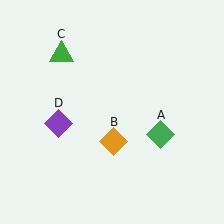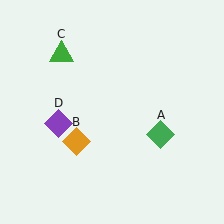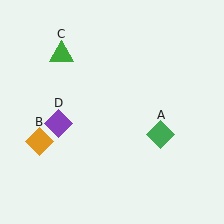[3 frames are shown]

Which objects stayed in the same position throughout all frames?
Green diamond (object A) and green triangle (object C) and purple diamond (object D) remained stationary.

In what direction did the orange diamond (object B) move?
The orange diamond (object B) moved left.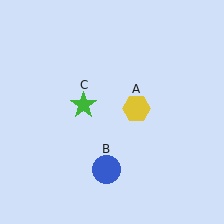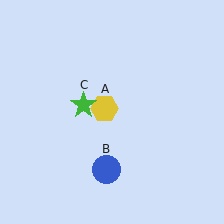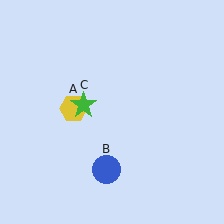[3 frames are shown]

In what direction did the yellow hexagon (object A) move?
The yellow hexagon (object A) moved left.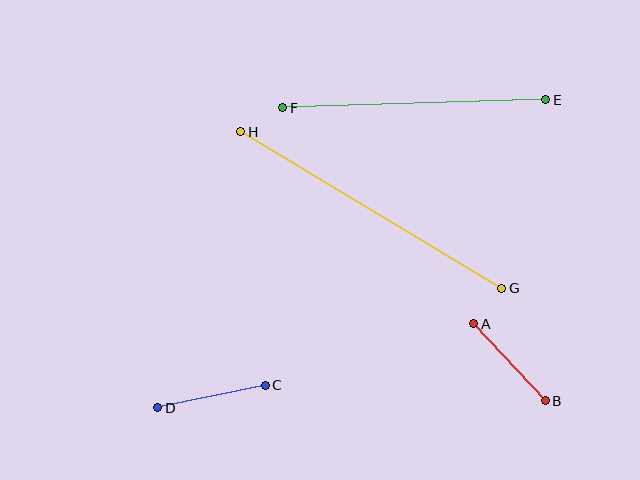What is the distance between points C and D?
The distance is approximately 109 pixels.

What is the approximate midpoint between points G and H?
The midpoint is at approximately (371, 210) pixels.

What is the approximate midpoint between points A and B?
The midpoint is at approximately (509, 362) pixels.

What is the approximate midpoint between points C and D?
The midpoint is at approximately (211, 396) pixels.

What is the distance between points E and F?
The distance is approximately 263 pixels.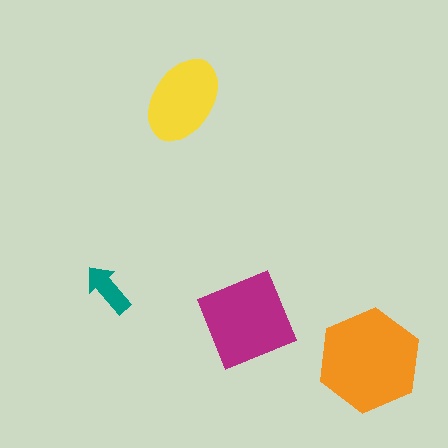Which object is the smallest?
The teal arrow.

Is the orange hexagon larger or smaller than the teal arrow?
Larger.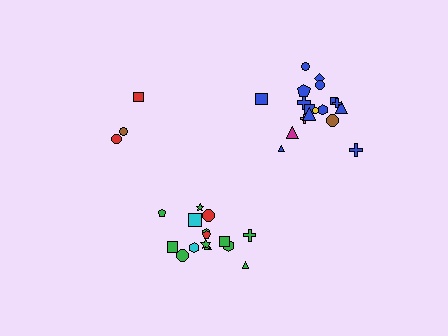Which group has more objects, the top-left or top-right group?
The top-right group.